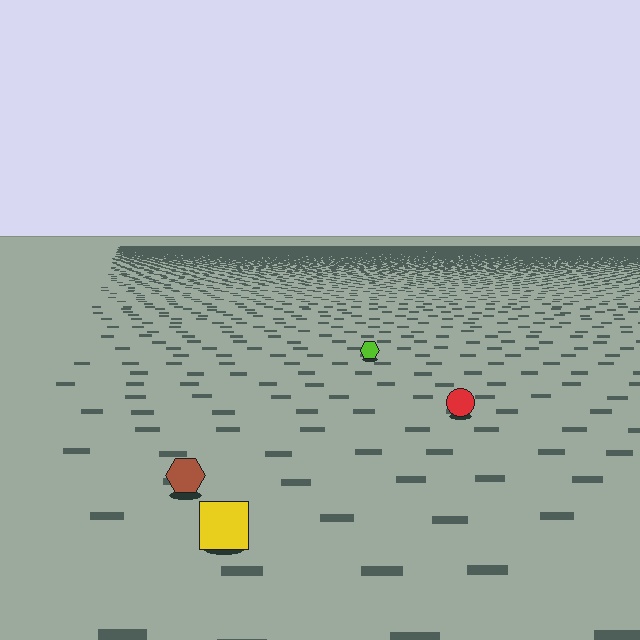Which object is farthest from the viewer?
The lime hexagon is farthest from the viewer. It appears smaller and the ground texture around it is denser.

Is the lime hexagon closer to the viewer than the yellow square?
No. The yellow square is closer — you can tell from the texture gradient: the ground texture is coarser near it.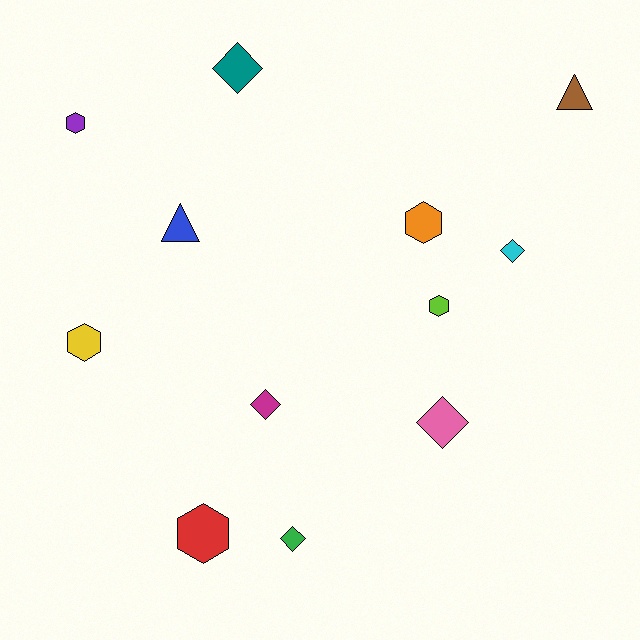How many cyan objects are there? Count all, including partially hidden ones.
There is 1 cyan object.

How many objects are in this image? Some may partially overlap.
There are 12 objects.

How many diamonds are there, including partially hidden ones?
There are 5 diamonds.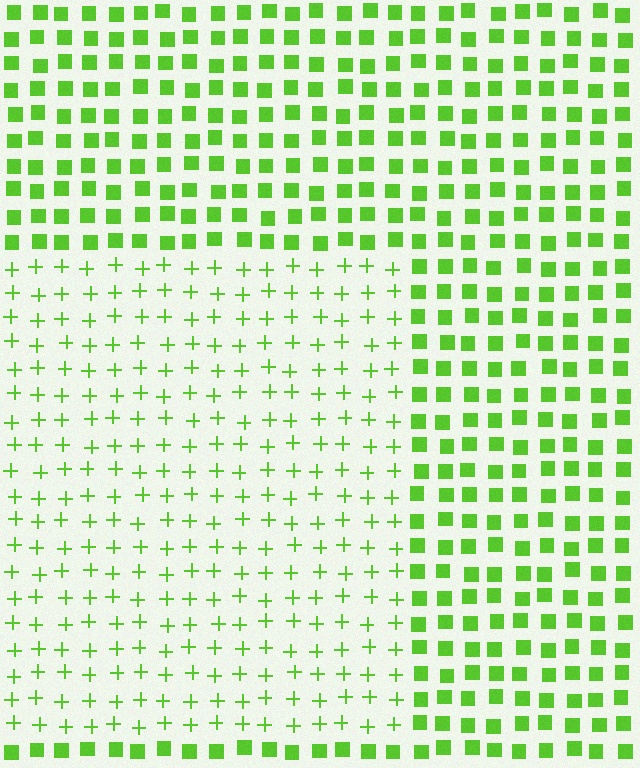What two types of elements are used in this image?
The image uses plus signs inside the rectangle region and squares outside it.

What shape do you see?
I see a rectangle.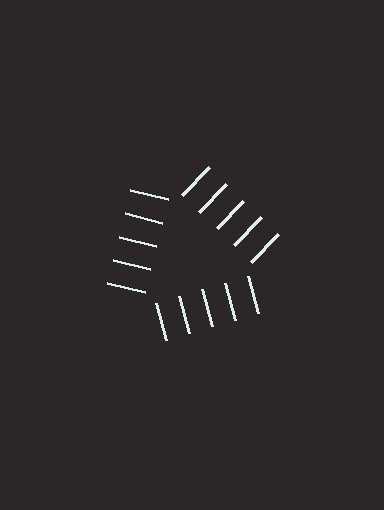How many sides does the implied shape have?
3 sides — the line-ends trace a triangle.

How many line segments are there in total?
15 — 5 along each of the 3 edges.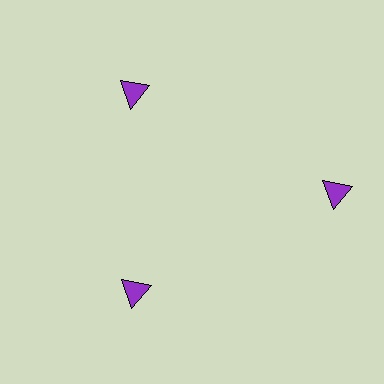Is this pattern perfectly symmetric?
No. The 3 purple triangles are arranged in a ring, but one element near the 3 o'clock position is pushed outward from the center, breaking the 3-fold rotational symmetry.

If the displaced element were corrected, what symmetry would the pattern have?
It would have 3-fold rotational symmetry — the pattern would map onto itself every 120 degrees.